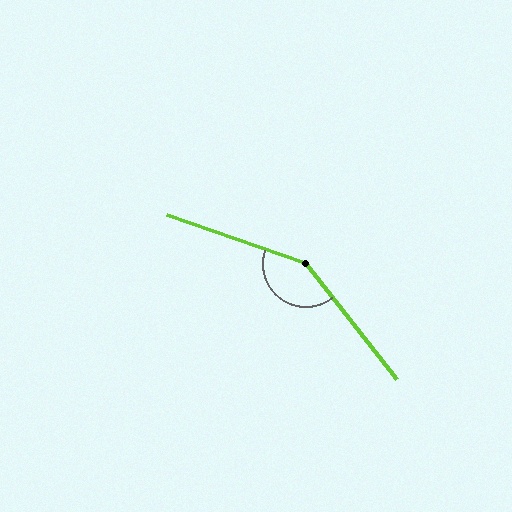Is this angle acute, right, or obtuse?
It is obtuse.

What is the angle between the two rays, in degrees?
Approximately 147 degrees.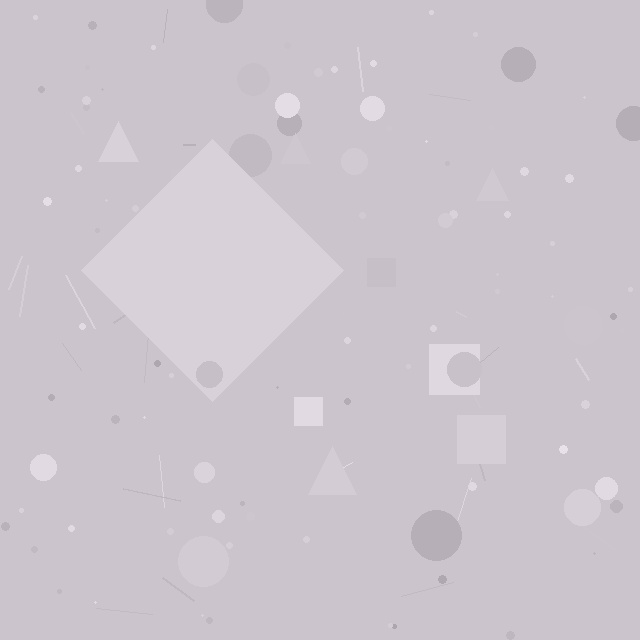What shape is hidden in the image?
A diamond is hidden in the image.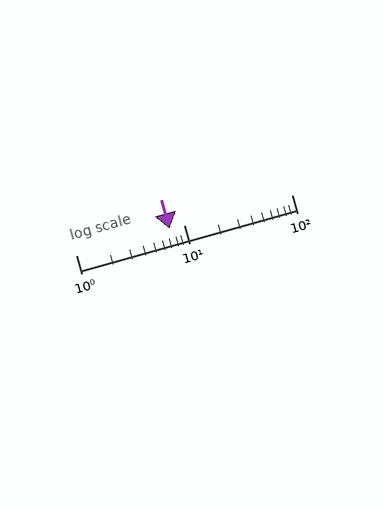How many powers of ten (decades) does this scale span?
The scale spans 2 decades, from 1 to 100.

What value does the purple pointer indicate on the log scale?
The pointer indicates approximately 7.4.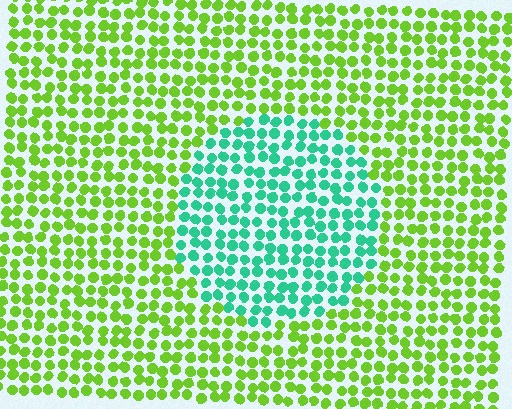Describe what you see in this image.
The image is filled with small lime elements in a uniform arrangement. A circle-shaped region is visible where the elements are tinted to a slightly different hue, forming a subtle color boundary.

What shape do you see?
I see a circle.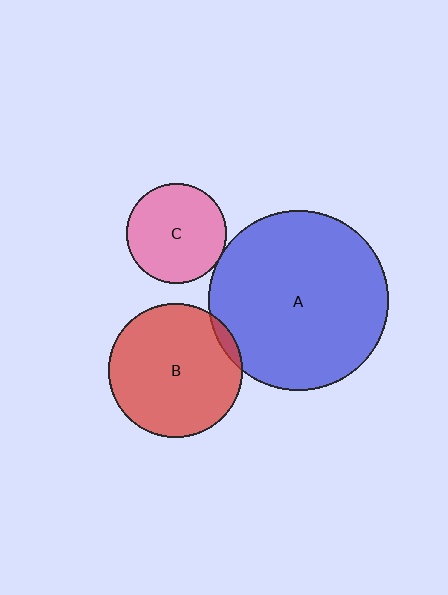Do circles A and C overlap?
Yes.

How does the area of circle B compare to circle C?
Approximately 1.8 times.